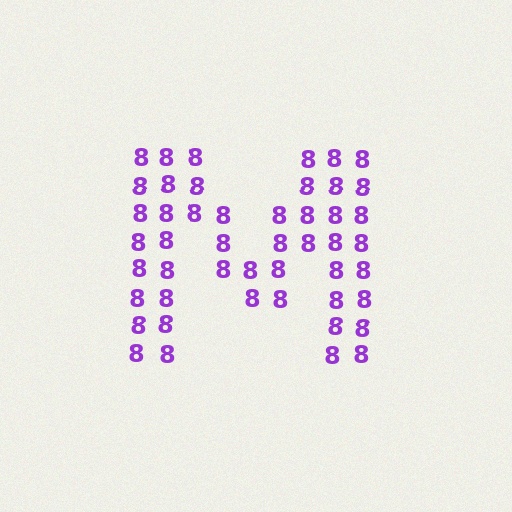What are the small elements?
The small elements are digit 8's.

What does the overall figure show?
The overall figure shows the letter M.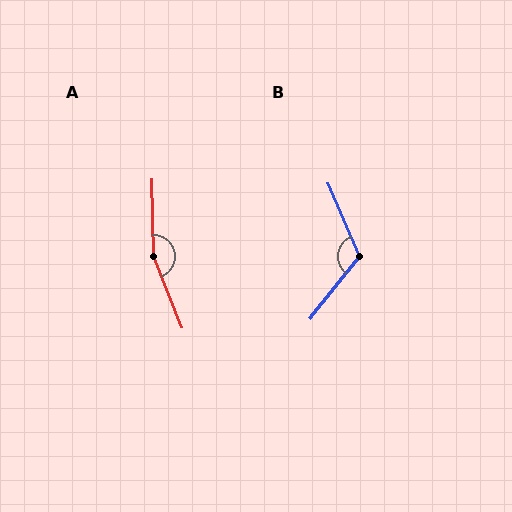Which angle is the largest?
A, at approximately 159 degrees.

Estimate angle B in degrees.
Approximately 119 degrees.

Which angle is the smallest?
B, at approximately 119 degrees.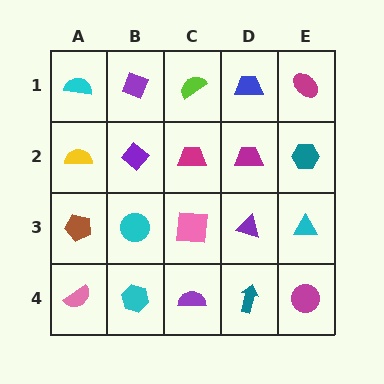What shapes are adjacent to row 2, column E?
A magenta ellipse (row 1, column E), a cyan triangle (row 3, column E), a magenta trapezoid (row 2, column D).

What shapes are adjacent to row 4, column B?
A cyan circle (row 3, column B), a pink semicircle (row 4, column A), a purple semicircle (row 4, column C).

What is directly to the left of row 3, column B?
A brown pentagon.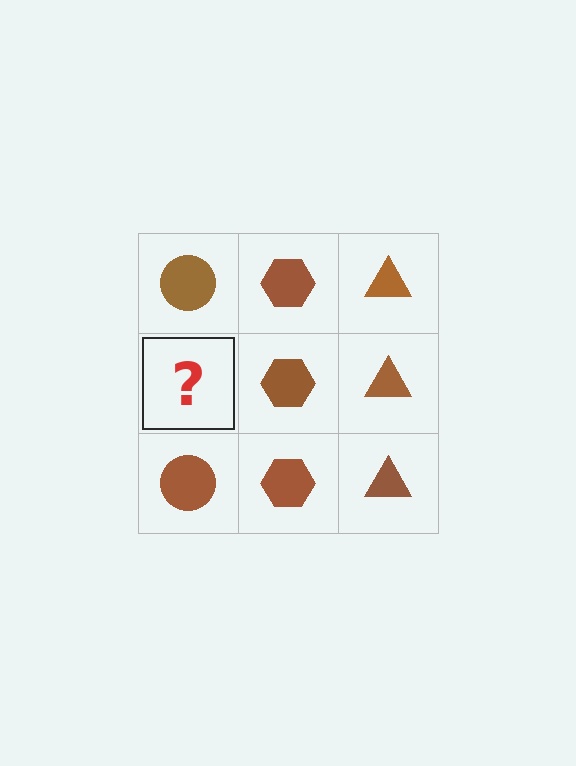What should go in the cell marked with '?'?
The missing cell should contain a brown circle.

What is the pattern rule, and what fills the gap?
The rule is that each column has a consistent shape. The gap should be filled with a brown circle.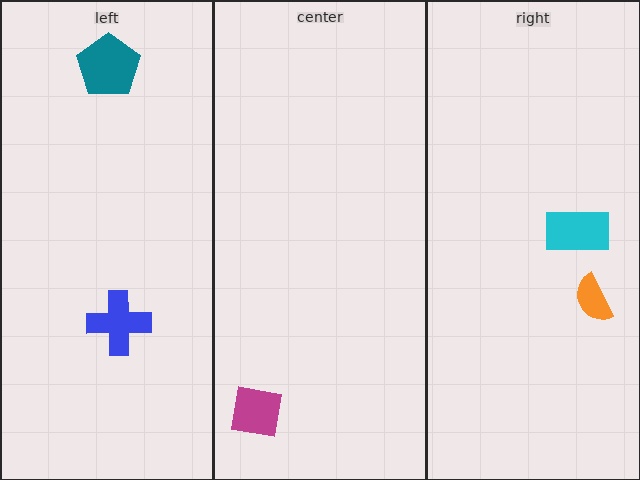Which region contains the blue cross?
The left region.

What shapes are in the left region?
The teal pentagon, the blue cross.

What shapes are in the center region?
The magenta square.